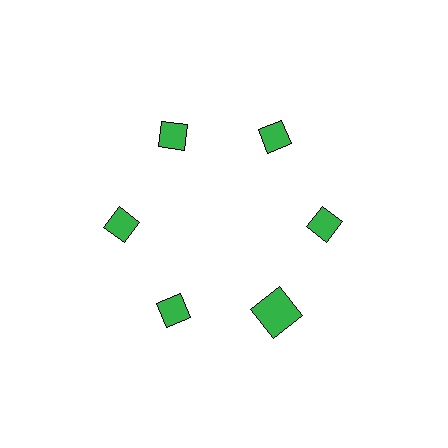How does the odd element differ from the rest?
It has a different shape: square instead of diamond.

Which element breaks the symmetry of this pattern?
The green square at roughly the 5 o'clock position breaks the symmetry. All other shapes are green diamonds.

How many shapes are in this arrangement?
There are 6 shapes arranged in a ring pattern.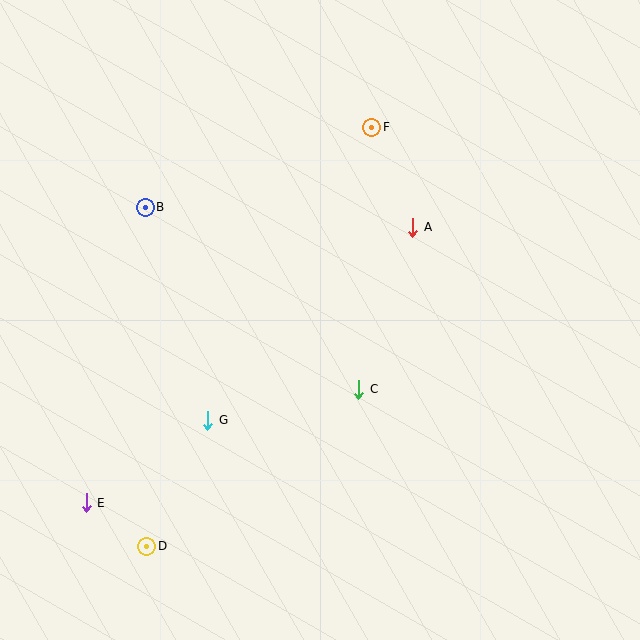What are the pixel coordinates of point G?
Point G is at (208, 420).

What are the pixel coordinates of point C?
Point C is at (359, 389).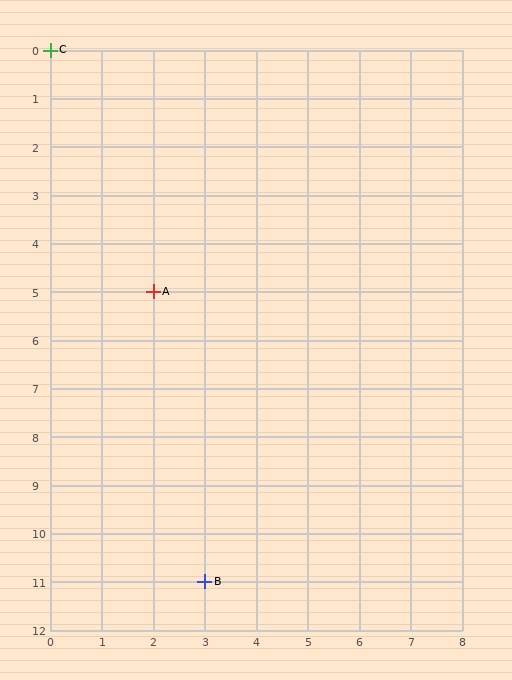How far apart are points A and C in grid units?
Points A and C are 2 columns and 5 rows apart (about 5.4 grid units diagonally).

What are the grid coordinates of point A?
Point A is at grid coordinates (2, 5).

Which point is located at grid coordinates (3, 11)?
Point B is at (3, 11).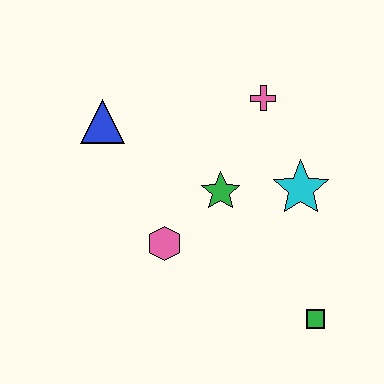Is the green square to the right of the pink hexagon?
Yes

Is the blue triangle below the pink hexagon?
No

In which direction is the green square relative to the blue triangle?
The green square is to the right of the blue triangle.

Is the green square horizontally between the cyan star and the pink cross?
No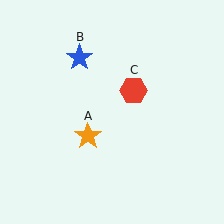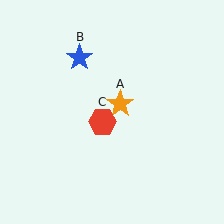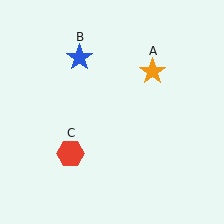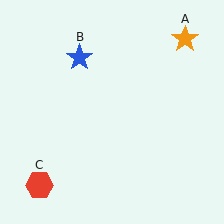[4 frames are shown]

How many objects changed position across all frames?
2 objects changed position: orange star (object A), red hexagon (object C).